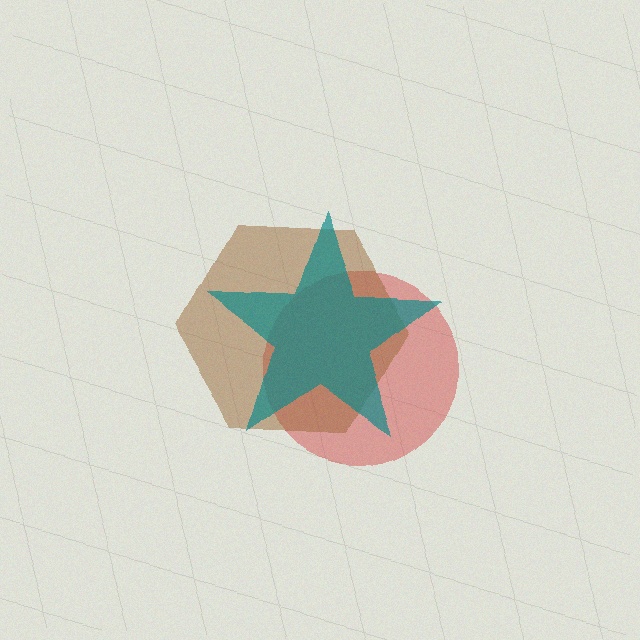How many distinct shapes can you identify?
There are 3 distinct shapes: a red circle, a brown hexagon, a teal star.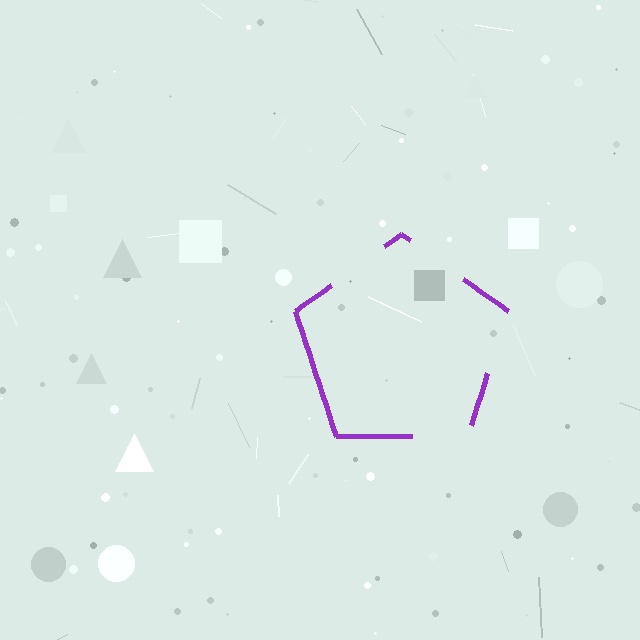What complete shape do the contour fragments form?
The contour fragments form a pentagon.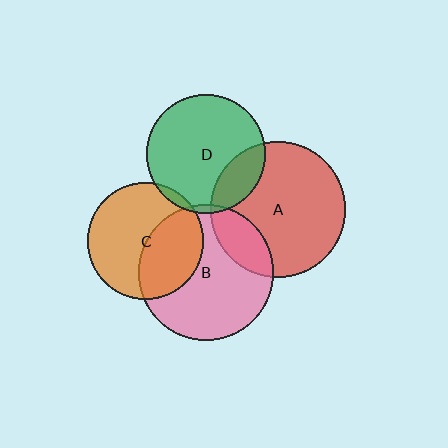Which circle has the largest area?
Circle B (pink).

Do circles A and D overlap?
Yes.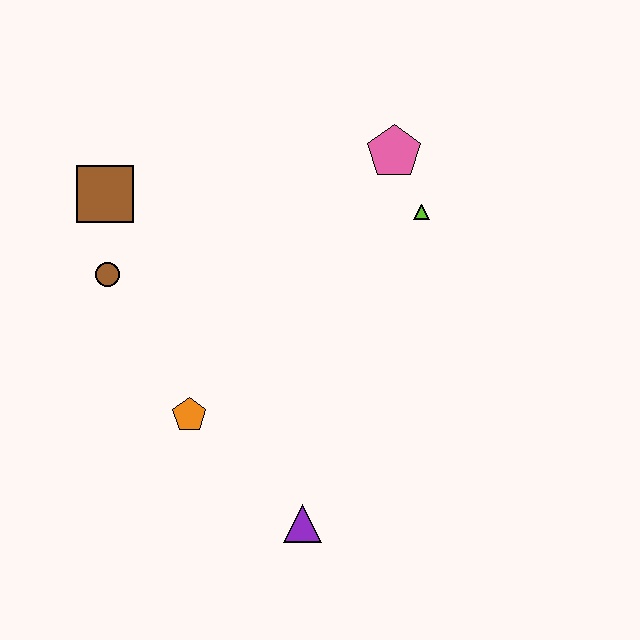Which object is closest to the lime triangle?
The pink pentagon is closest to the lime triangle.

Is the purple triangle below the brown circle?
Yes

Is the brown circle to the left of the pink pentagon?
Yes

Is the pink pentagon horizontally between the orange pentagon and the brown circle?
No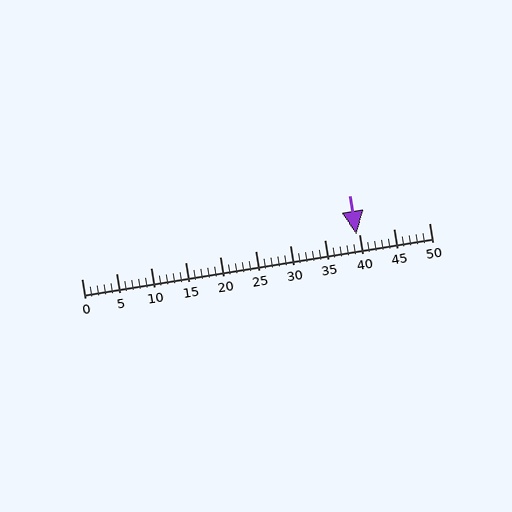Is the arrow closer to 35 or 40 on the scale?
The arrow is closer to 40.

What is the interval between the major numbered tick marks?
The major tick marks are spaced 5 units apart.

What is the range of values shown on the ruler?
The ruler shows values from 0 to 50.